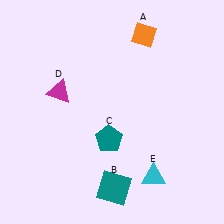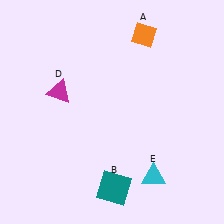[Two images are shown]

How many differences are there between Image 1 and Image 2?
There is 1 difference between the two images.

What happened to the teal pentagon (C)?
The teal pentagon (C) was removed in Image 2. It was in the bottom-left area of Image 1.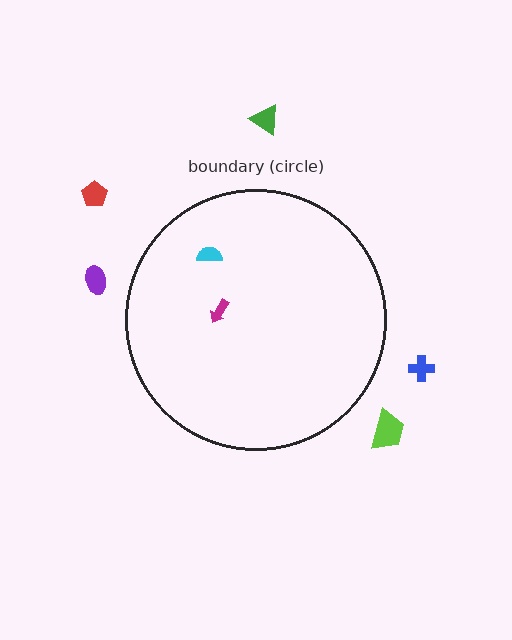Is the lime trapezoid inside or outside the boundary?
Outside.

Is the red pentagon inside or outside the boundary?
Outside.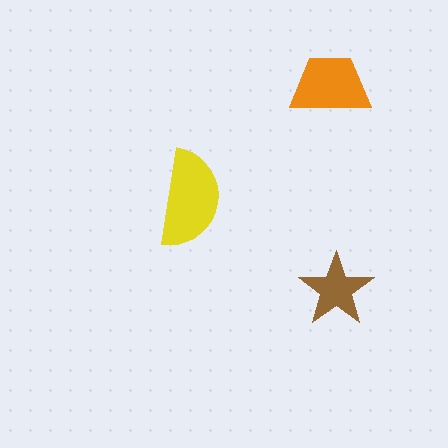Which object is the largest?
The yellow semicircle.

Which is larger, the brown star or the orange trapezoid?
The orange trapezoid.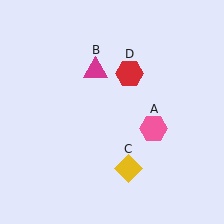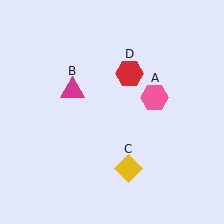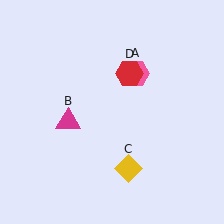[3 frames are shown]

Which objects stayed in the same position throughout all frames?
Yellow diamond (object C) and red hexagon (object D) remained stationary.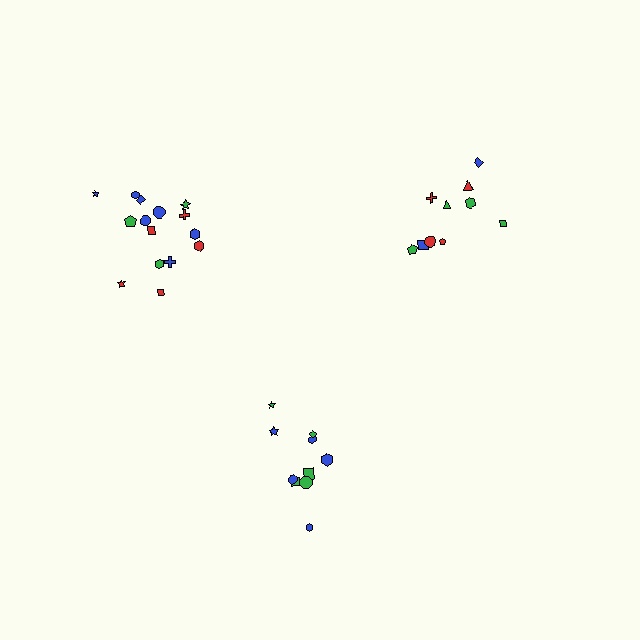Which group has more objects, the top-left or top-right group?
The top-left group.